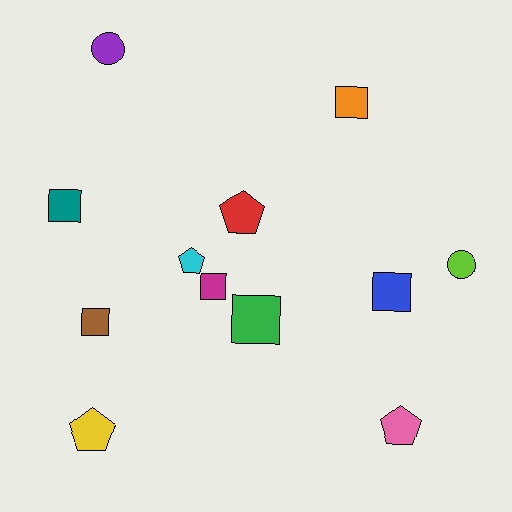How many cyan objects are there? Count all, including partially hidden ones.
There is 1 cyan object.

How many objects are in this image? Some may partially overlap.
There are 12 objects.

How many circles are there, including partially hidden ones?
There are 2 circles.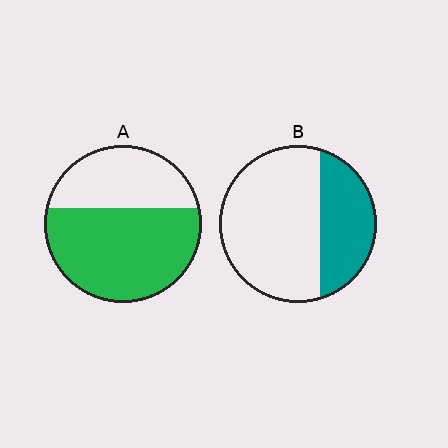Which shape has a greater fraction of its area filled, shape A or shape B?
Shape A.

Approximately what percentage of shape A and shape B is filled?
A is approximately 65% and B is approximately 30%.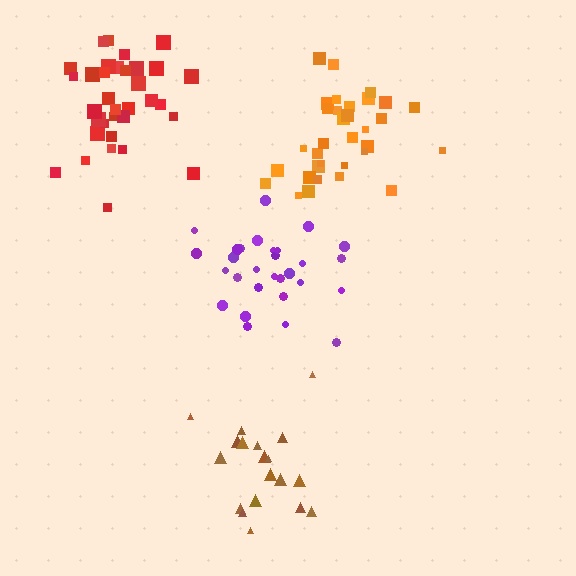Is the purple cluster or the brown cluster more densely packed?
Brown.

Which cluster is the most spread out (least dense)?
Purple.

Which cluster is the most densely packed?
Orange.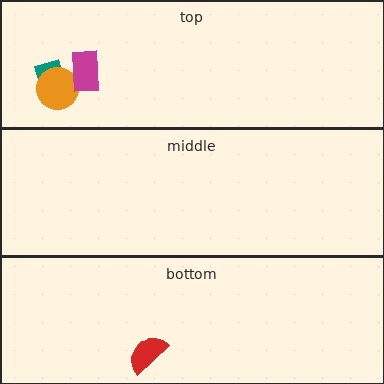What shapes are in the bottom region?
The red semicircle.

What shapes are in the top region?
The teal diamond, the orange circle, the magenta rectangle.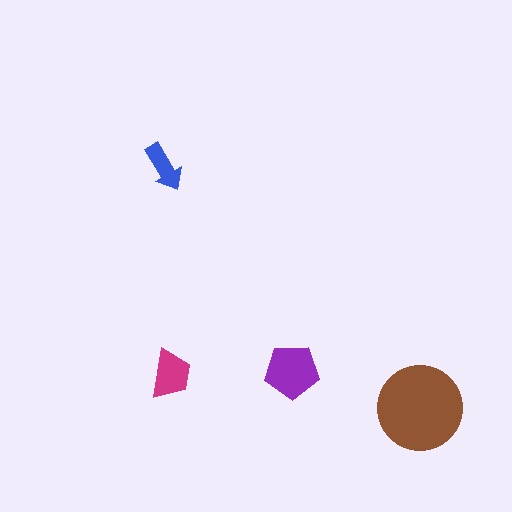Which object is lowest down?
The brown circle is bottommost.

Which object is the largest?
The brown circle.